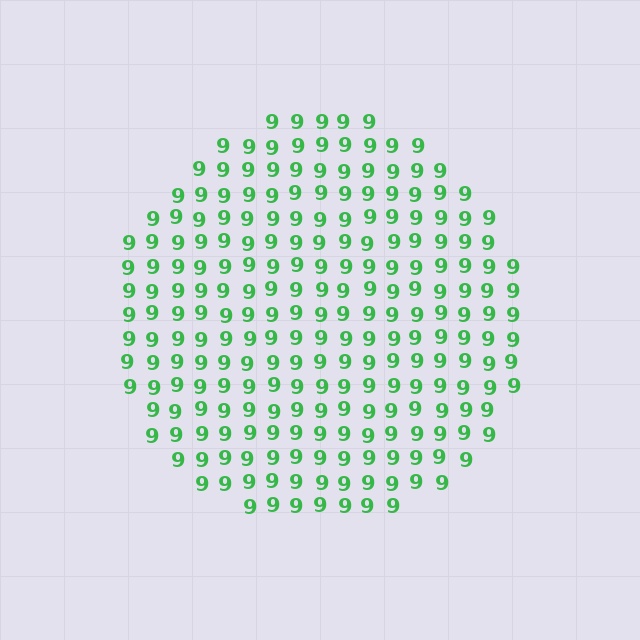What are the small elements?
The small elements are digit 9's.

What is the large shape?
The large shape is a circle.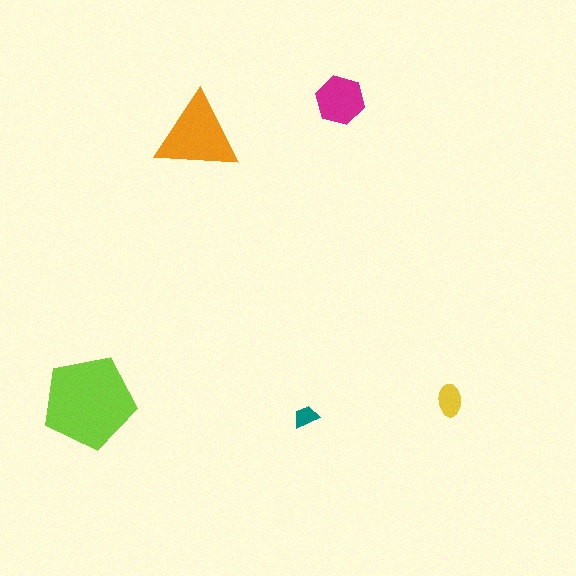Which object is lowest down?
The teal trapezoid is bottommost.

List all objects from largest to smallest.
The lime pentagon, the orange triangle, the magenta hexagon, the yellow ellipse, the teal trapezoid.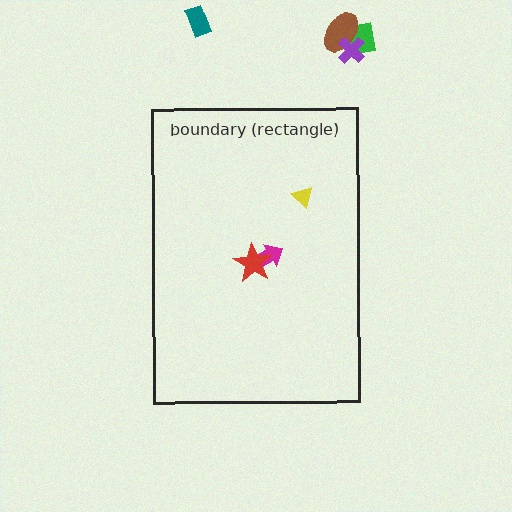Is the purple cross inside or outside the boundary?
Outside.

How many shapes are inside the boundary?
3 inside, 4 outside.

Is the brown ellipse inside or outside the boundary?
Outside.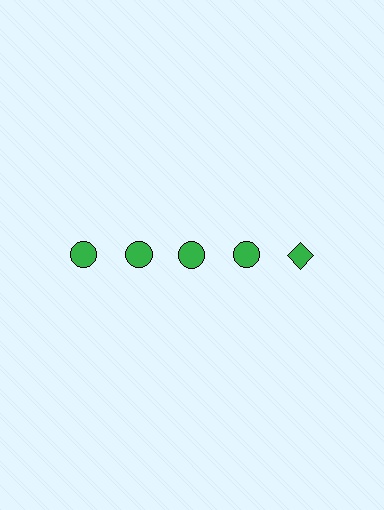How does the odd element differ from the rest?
It has a different shape: diamond instead of circle.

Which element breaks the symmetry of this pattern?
The green diamond in the top row, rightmost column breaks the symmetry. All other shapes are green circles.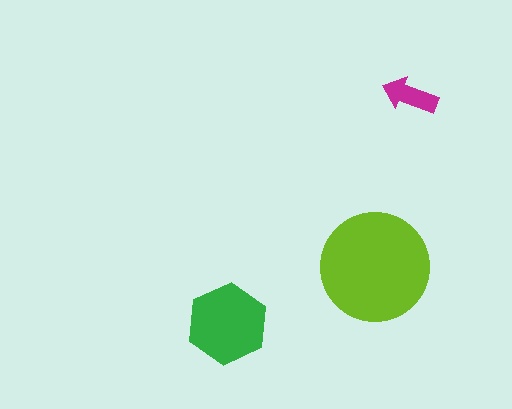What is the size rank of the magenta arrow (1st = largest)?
3rd.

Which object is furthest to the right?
The magenta arrow is rightmost.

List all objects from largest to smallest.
The lime circle, the green hexagon, the magenta arrow.